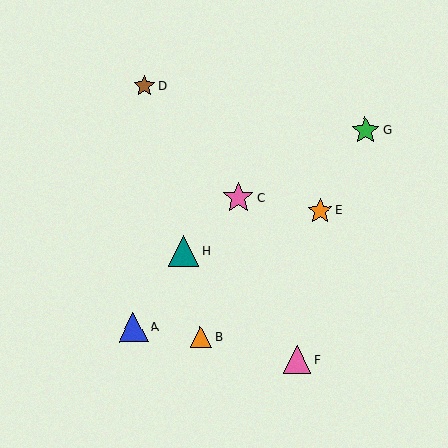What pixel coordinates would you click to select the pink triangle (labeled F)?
Click at (297, 359) to select the pink triangle F.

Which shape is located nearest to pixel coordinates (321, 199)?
The orange star (labeled E) at (320, 211) is nearest to that location.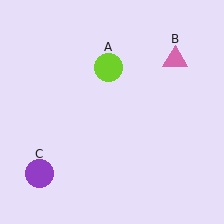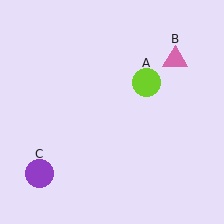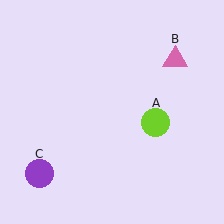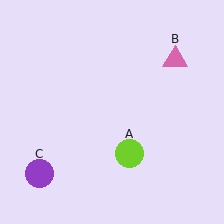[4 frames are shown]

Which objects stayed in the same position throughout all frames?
Pink triangle (object B) and purple circle (object C) remained stationary.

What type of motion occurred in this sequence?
The lime circle (object A) rotated clockwise around the center of the scene.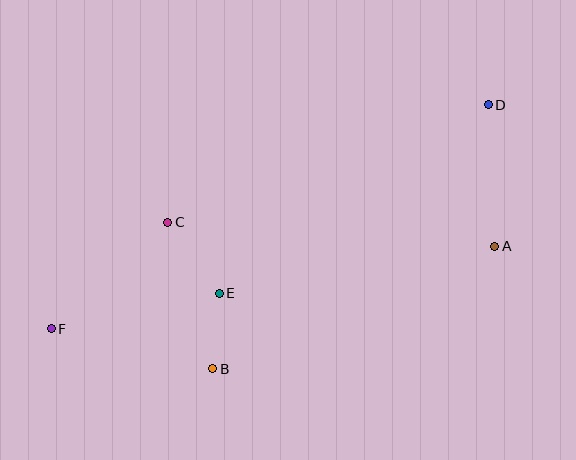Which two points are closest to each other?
Points B and E are closest to each other.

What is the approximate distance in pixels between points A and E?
The distance between A and E is approximately 279 pixels.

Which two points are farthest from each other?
Points D and F are farthest from each other.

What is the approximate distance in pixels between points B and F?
The distance between B and F is approximately 166 pixels.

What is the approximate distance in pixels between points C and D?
The distance between C and D is approximately 341 pixels.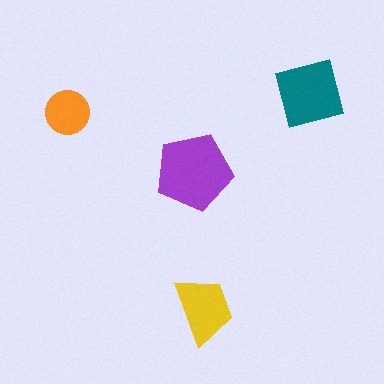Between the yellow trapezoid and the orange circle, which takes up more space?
The yellow trapezoid.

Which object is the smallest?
The orange circle.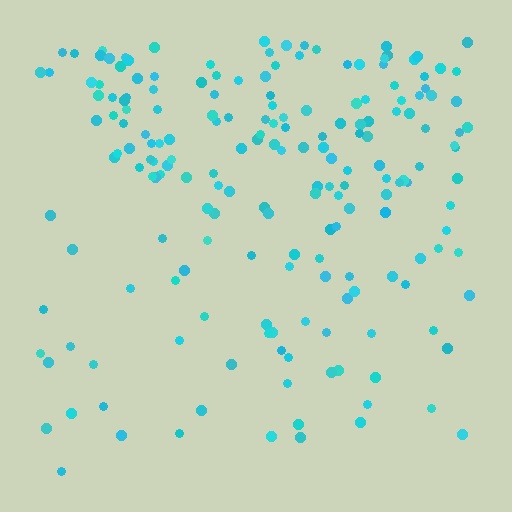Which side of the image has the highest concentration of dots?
The top.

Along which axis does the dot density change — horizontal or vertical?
Vertical.